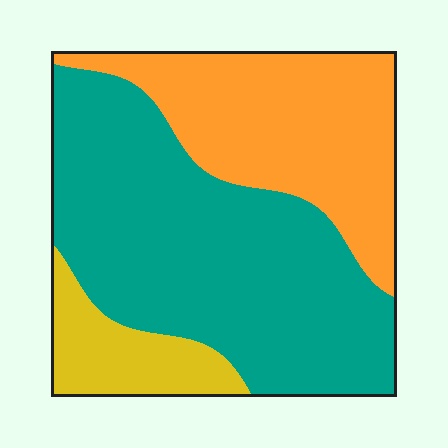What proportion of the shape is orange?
Orange covers 33% of the shape.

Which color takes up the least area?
Yellow, at roughly 10%.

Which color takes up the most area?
Teal, at roughly 55%.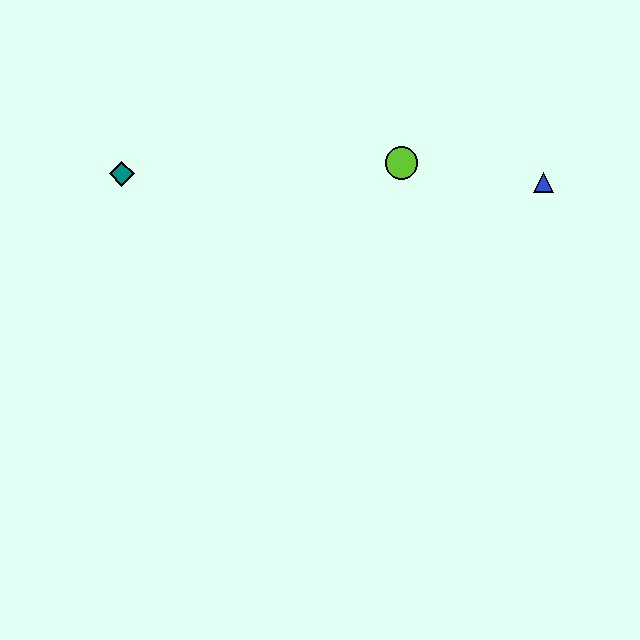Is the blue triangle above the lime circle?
No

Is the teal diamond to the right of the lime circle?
No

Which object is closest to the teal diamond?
The lime circle is closest to the teal diamond.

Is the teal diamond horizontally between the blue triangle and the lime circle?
No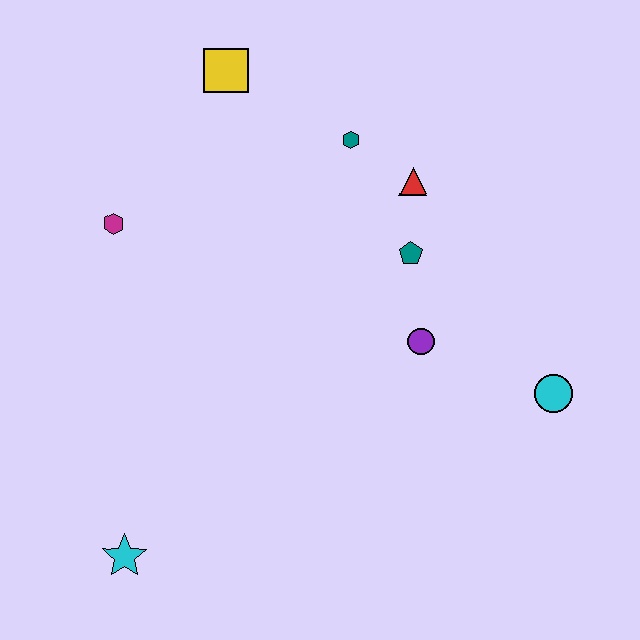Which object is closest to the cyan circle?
The purple circle is closest to the cyan circle.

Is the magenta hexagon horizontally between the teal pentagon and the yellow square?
No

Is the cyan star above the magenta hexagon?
No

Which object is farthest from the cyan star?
The yellow square is farthest from the cyan star.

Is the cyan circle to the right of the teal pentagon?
Yes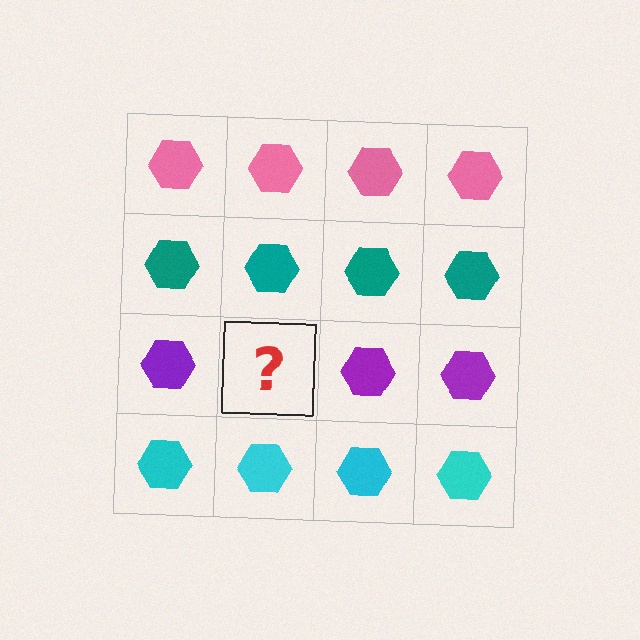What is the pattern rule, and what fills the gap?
The rule is that each row has a consistent color. The gap should be filled with a purple hexagon.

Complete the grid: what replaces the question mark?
The question mark should be replaced with a purple hexagon.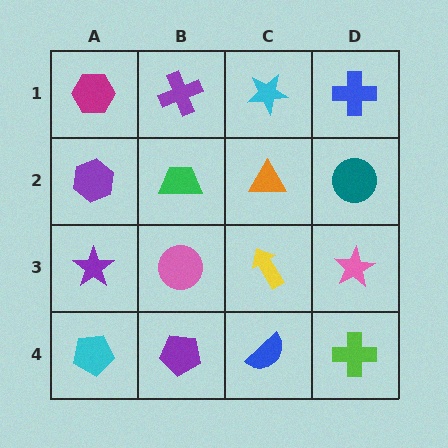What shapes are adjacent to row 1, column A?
A purple hexagon (row 2, column A), a purple cross (row 1, column B).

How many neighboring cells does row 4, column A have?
2.